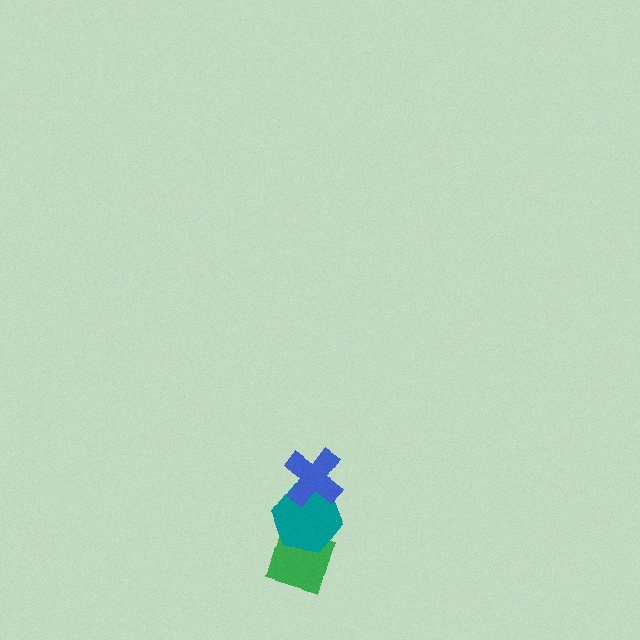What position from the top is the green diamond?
The green diamond is 3rd from the top.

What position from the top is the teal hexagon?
The teal hexagon is 2nd from the top.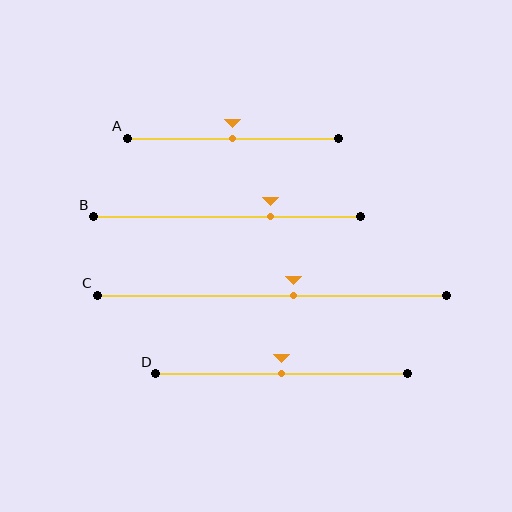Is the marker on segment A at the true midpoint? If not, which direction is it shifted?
Yes, the marker on segment A is at the true midpoint.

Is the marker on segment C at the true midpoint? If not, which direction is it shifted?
No, the marker on segment C is shifted to the right by about 6% of the segment length.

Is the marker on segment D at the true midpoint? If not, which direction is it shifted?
Yes, the marker on segment D is at the true midpoint.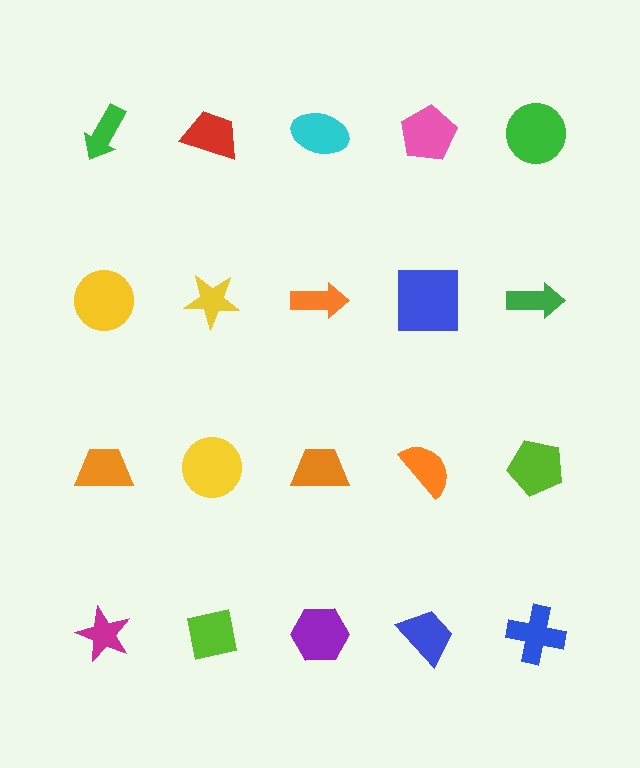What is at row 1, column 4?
A pink pentagon.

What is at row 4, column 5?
A blue cross.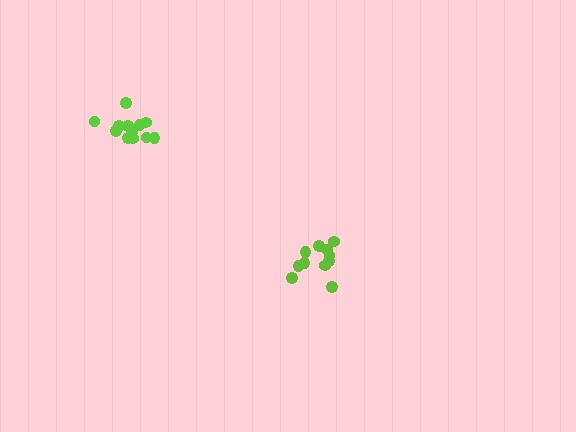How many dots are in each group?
Group 1: 11 dots, Group 2: 12 dots (23 total).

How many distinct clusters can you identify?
There are 2 distinct clusters.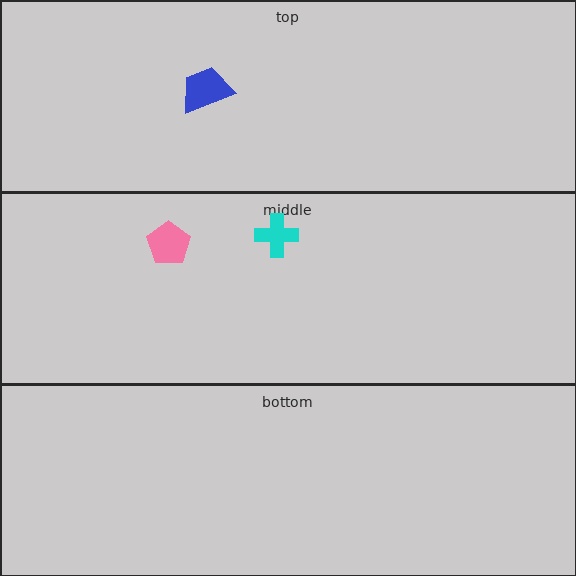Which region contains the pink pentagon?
The middle region.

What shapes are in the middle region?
The pink pentagon, the cyan cross.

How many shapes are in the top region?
1.